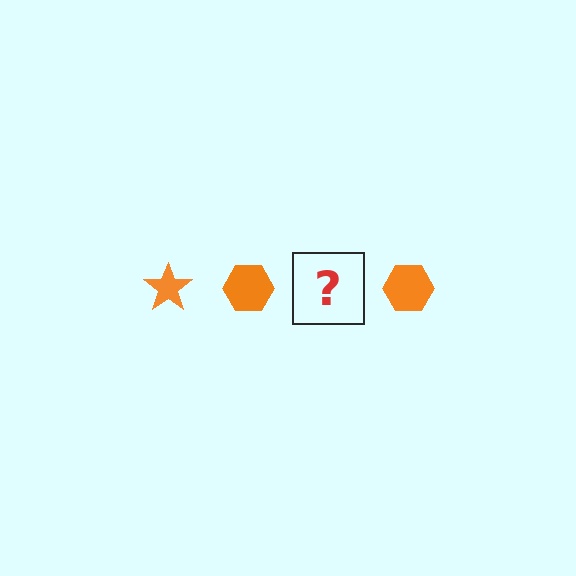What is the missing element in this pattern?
The missing element is an orange star.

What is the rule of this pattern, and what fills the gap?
The rule is that the pattern cycles through star, hexagon shapes in orange. The gap should be filled with an orange star.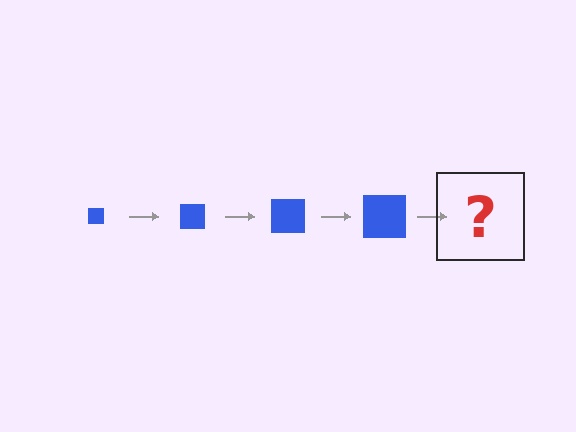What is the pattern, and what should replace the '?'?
The pattern is that the square gets progressively larger each step. The '?' should be a blue square, larger than the previous one.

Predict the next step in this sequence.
The next step is a blue square, larger than the previous one.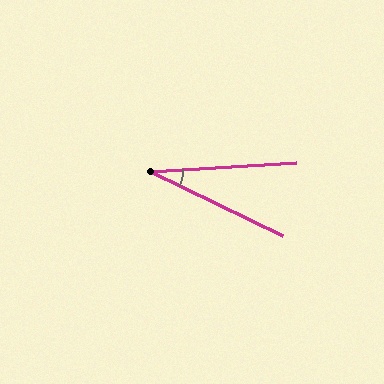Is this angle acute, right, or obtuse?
It is acute.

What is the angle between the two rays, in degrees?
Approximately 30 degrees.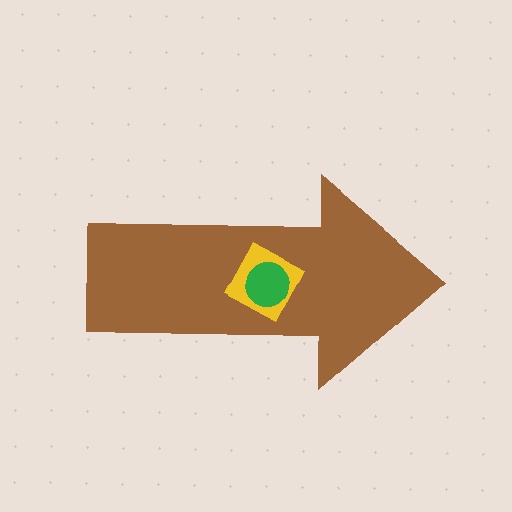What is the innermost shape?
The green circle.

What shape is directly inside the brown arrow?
The yellow square.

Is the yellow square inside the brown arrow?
Yes.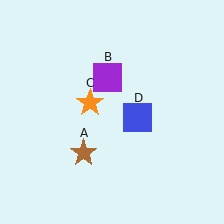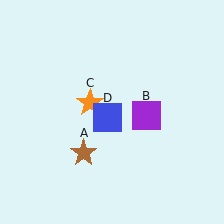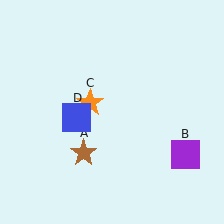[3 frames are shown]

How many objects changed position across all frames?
2 objects changed position: purple square (object B), blue square (object D).